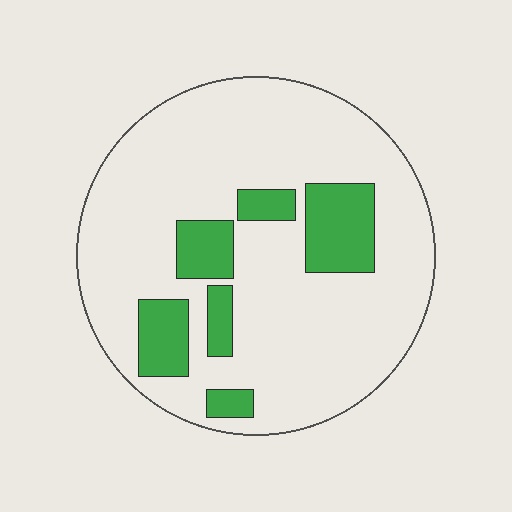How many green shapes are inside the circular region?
6.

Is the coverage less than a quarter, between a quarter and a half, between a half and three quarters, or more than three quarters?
Less than a quarter.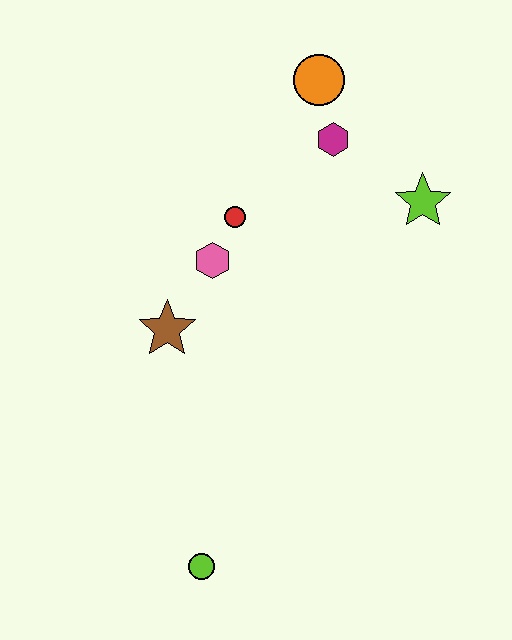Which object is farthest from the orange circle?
The lime circle is farthest from the orange circle.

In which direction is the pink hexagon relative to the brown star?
The pink hexagon is above the brown star.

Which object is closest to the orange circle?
The magenta hexagon is closest to the orange circle.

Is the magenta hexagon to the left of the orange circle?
No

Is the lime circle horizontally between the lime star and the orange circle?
No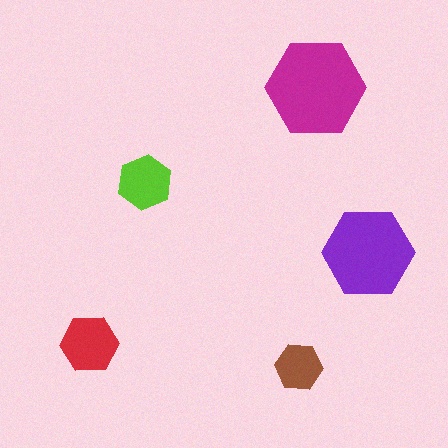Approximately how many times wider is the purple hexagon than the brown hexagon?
About 2 times wider.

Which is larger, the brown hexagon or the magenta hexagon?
The magenta one.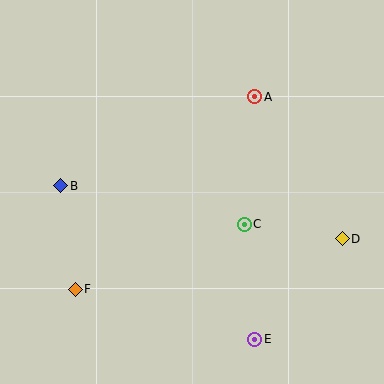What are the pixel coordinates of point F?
Point F is at (75, 289).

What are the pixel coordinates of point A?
Point A is at (255, 97).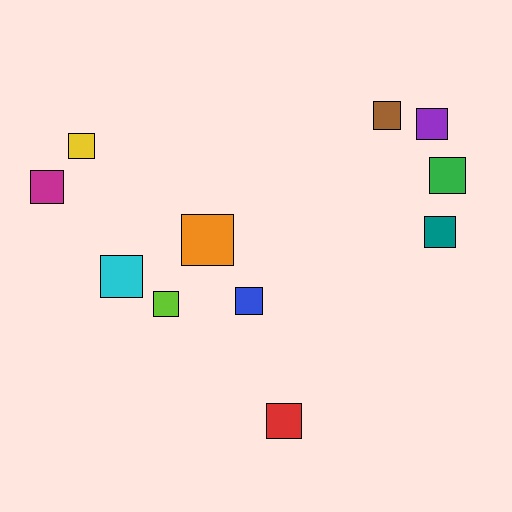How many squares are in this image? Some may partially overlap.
There are 11 squares.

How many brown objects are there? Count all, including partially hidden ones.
There is 1 brown object.